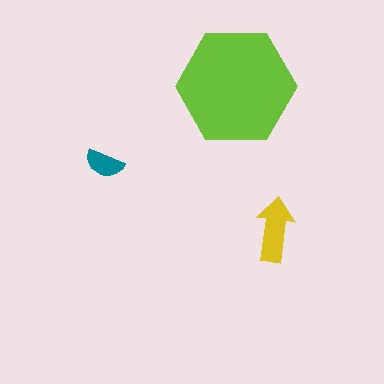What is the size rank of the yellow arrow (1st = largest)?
2nd.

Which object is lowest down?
The yellow arrow is bottommost.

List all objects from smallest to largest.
The teal semicircle, the yellow arrow, the lime hexagon.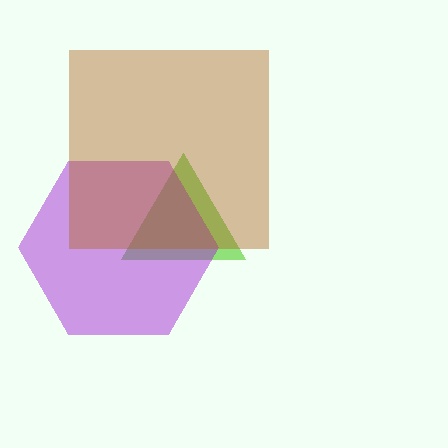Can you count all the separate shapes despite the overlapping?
Yes, there are 3 separate shapes.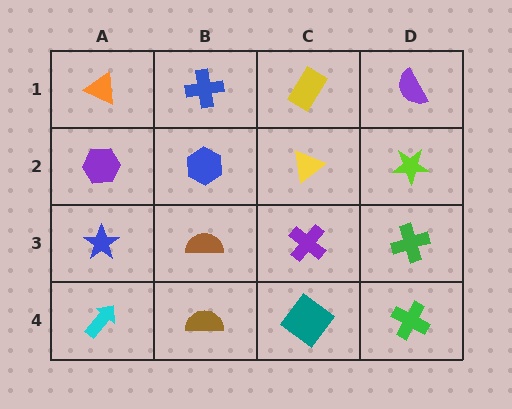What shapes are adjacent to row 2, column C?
A yellow rectangle (row 1, column C), a purple cross (row 3, column C), a blue hexagon (row 2, column B), a lime star (row 2, column D).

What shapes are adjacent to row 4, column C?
A purple cross (row 3, column C), a brown semicircle (row 4, column B), a green cross (row 4, column D).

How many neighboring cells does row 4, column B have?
3.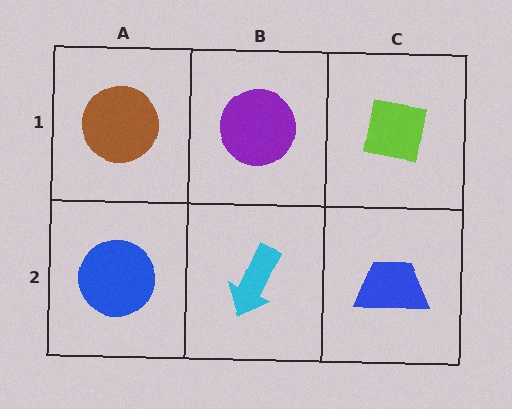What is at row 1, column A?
A brown circle.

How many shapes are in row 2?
3 shapes.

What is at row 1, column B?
A purple circle.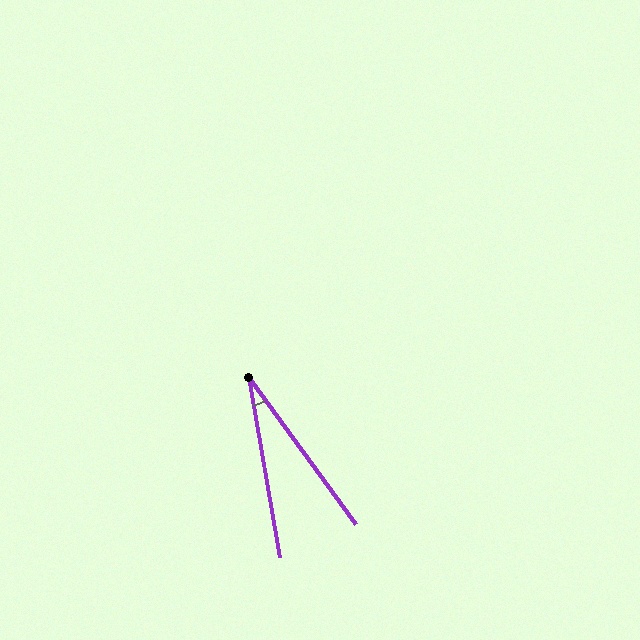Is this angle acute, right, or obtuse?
It is acute.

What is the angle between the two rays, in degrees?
Approximately 26 degrees.